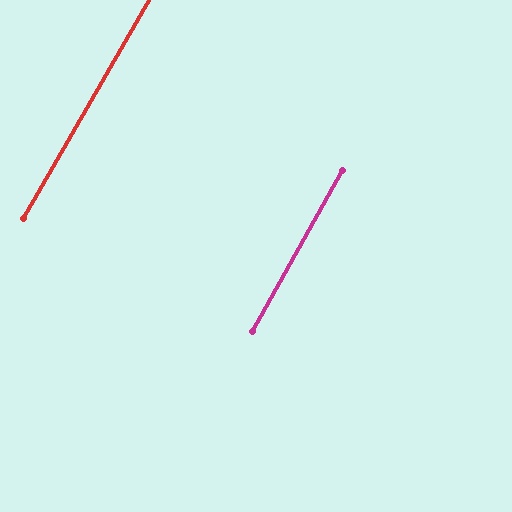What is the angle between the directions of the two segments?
Approximately 1 degree.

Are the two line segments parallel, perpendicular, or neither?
Parallel — their directions differ by only 0.6°.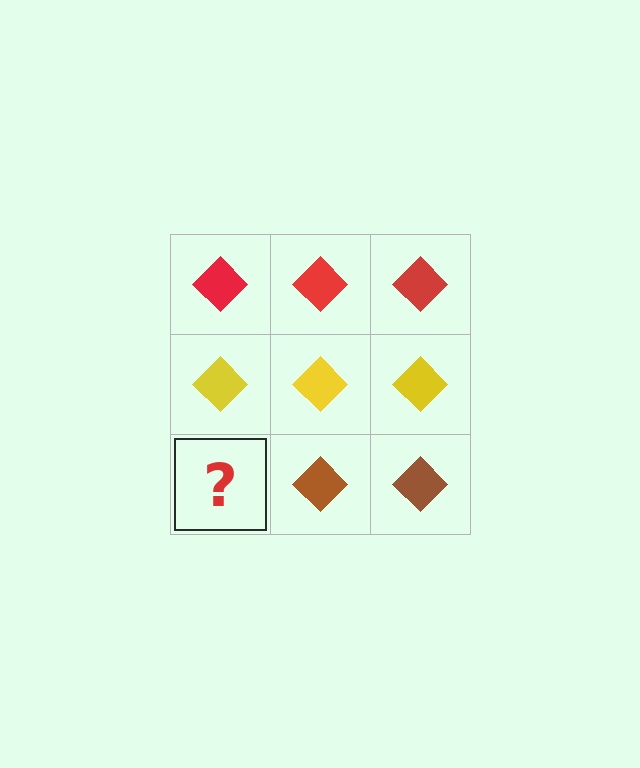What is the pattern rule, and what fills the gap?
The rule is that each row has a consistent color. The gap should be filled with a brown diamond.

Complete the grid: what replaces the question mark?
The question mark should be replaced with a brown diamond.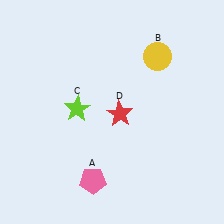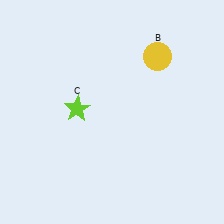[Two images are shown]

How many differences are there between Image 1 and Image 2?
There are 2 differences between the two images.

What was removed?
The pink pentagon (A), the red star (D) were removed in Image 2.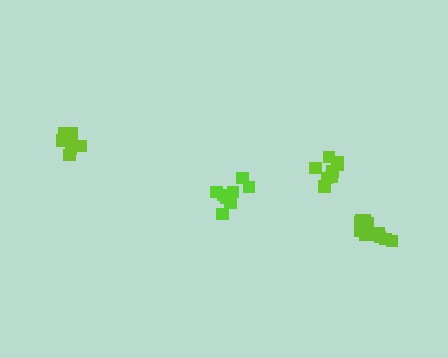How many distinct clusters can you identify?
There are 4 distinct clusters.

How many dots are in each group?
Group 1: 7 dots, Group 2: 8 dots, Group 3: 8 dots, Group 4: 12 dots (35 total).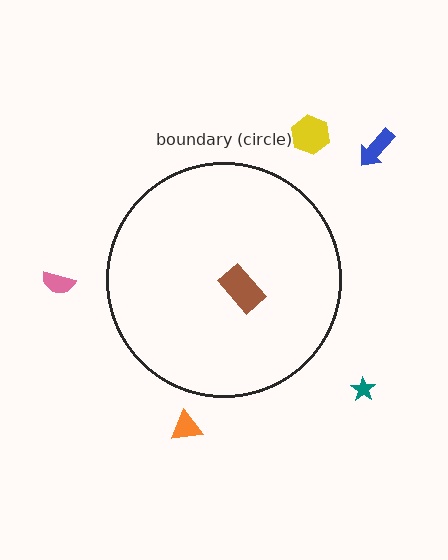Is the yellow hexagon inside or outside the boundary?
Outside.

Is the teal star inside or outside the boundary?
Outside.